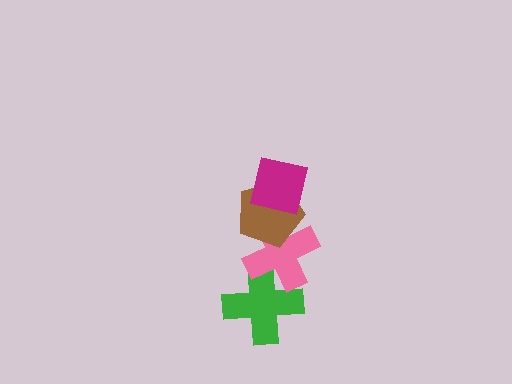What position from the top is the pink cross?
The pink cross is 3rd from the top.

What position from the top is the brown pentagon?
The brown pentagon is 2nd from the top.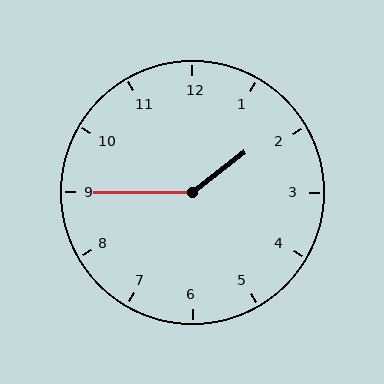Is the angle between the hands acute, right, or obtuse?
It is obtuse.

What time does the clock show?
1:45.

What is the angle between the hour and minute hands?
Approximately 142 degrees.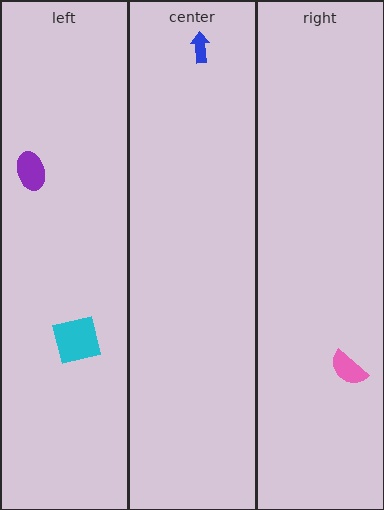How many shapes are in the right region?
1.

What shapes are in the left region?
The purple ellipse, the cyan square.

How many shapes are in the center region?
1.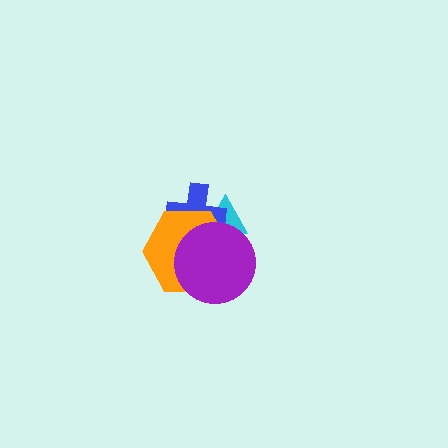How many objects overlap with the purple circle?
3 objects overlap with the purple circle.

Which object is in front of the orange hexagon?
The purple circle is in front of the orange hexagon.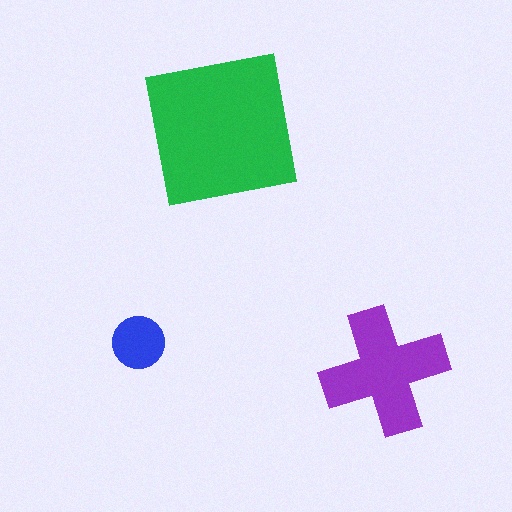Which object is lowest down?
The purple cross is bottommost.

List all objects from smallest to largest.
The blue circle, the purple cross, the green square.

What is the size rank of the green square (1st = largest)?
1st.